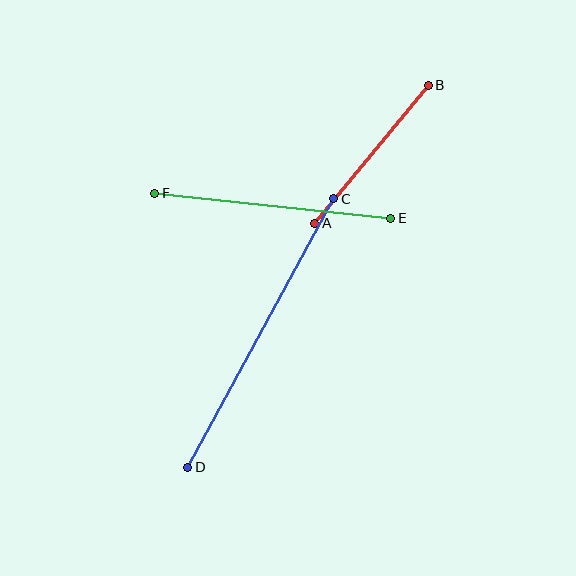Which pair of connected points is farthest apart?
Points C and D are farthest apart.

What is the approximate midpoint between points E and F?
The midpoint is at approximately (273, 206) pixels.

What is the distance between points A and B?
The distance is approximately 178 pixels.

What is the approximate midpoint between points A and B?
The midpoint is at approximately (371, 154) pixels.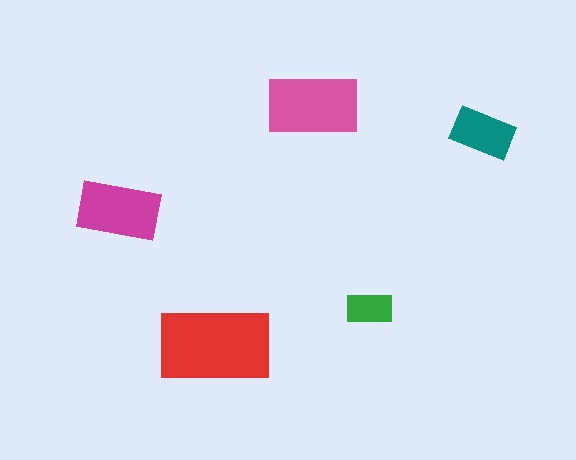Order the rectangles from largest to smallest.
the red one, the pink one, the magenta one, the teal one, the green one.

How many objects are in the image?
There are 5 objects in the image.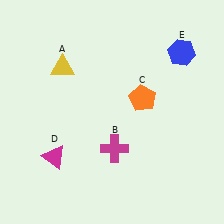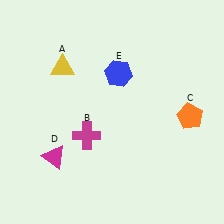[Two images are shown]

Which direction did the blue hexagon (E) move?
The blue hexagon (E) moved left.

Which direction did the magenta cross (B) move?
The magenta cross (B) moved left.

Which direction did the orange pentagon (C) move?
The orange pentagon (C) moved right.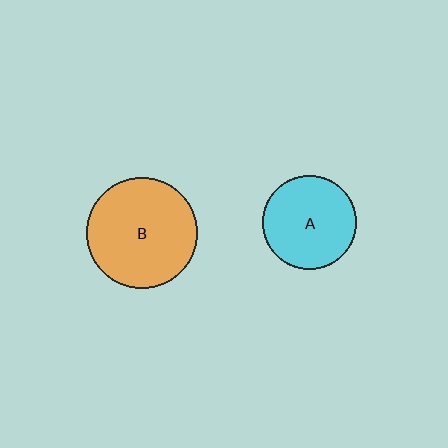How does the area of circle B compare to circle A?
Approximately 1.4 times.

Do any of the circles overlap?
No, none of the circles overlap.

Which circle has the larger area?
Circle B (orange).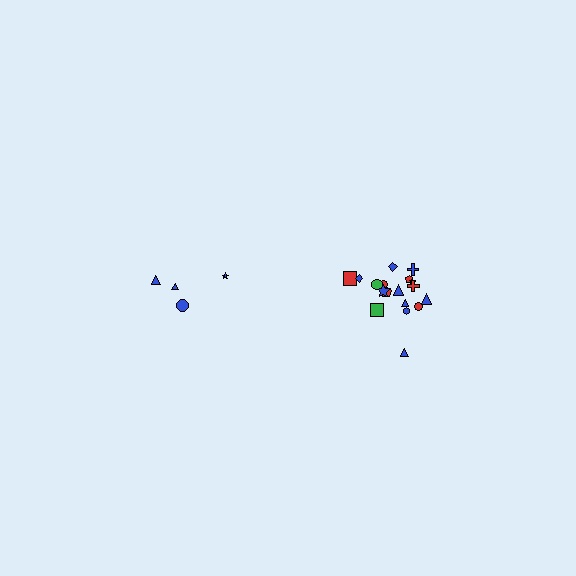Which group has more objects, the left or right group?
The right group.